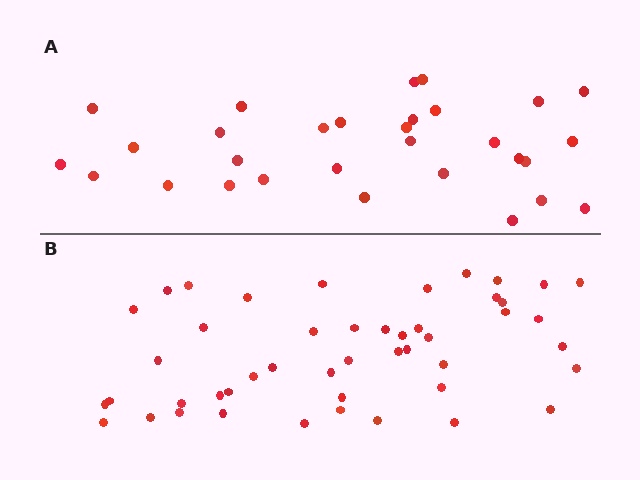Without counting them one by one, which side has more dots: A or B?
Region B (the bottom region) has more dots.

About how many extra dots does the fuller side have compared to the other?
Region B has approximately 15 more dots than region A.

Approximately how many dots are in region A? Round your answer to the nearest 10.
About 30 dots.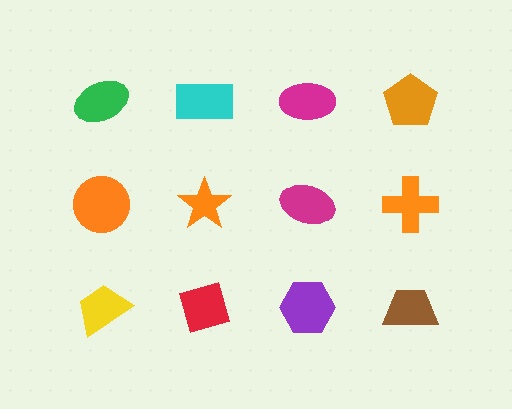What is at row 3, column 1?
A yellow trapezoid.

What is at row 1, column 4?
An orange pentagon.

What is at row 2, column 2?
An orange star.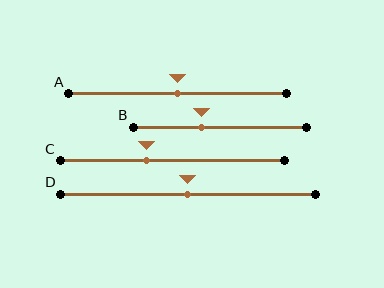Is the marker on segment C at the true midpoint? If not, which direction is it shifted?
No, the marker on segment C is shifted to the left by about 11% of the segment length.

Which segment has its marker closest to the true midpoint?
Segment A has its marker closest to the true midpoint.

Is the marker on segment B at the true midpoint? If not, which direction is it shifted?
No, the marker on segment B is shifted to the left by about 11% of the segment length.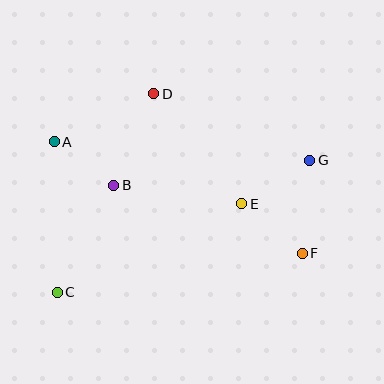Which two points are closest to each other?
Points A and B are closest to each other.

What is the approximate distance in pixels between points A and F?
The distance between A and F is approximately 272 pixels.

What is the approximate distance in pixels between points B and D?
The distance between B and D is approximately 100 pixels.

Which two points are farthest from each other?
Points C and G are farthest from each other.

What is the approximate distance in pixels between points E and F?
The distance between E and F is approximately 78 pixels.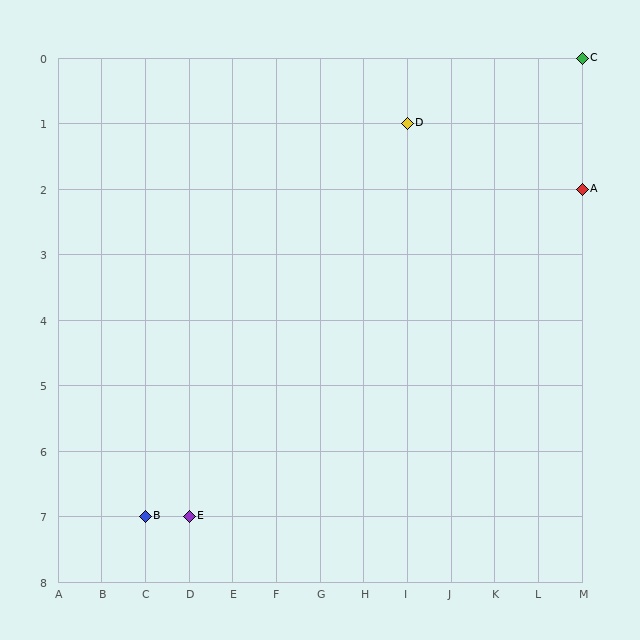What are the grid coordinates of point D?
Point D is at grid coordinates (I, 1).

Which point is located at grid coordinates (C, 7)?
Point B is at (C, 7).